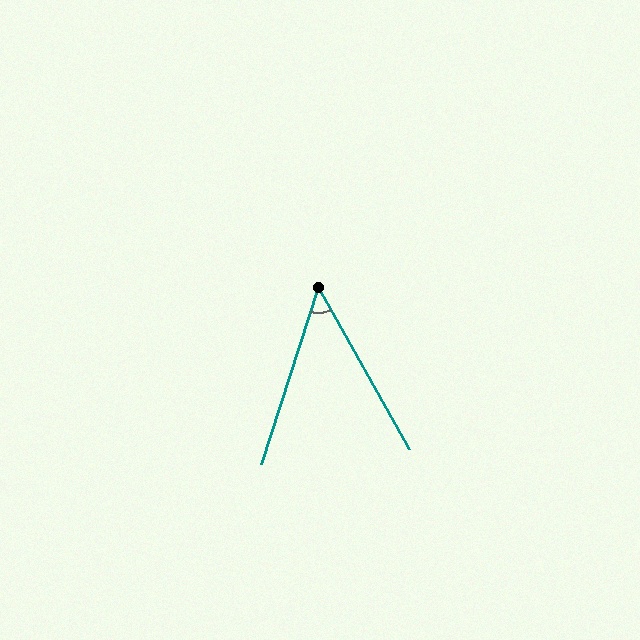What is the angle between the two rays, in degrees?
Approximately 47 degrees.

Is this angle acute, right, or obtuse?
It is acute.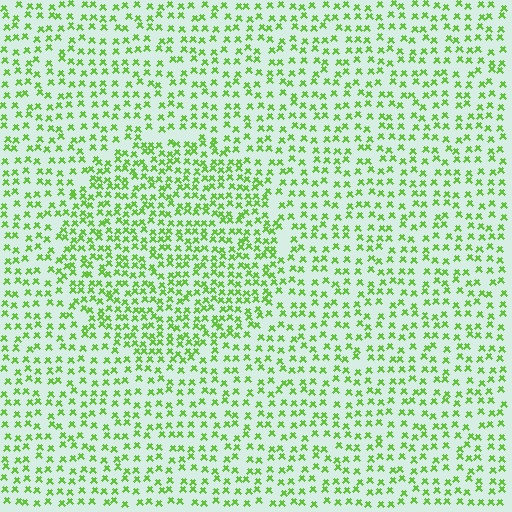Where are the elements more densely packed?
The elements are more densely packed inside the circle boundary.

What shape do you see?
I see a circle.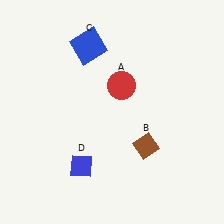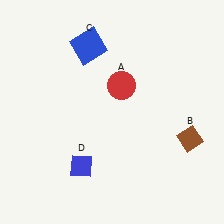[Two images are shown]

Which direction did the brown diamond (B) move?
The brown diamond (B) moved right.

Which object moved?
The brown diamond (B) moved right.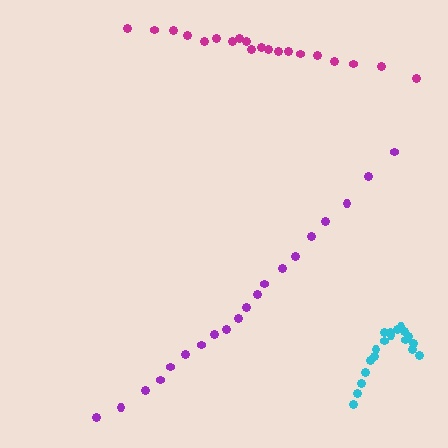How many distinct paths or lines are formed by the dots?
There are 3 distinct paths.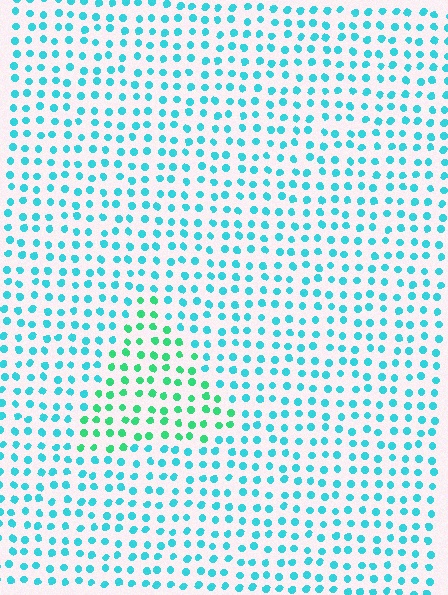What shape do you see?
I see a triangle.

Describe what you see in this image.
The image is filled with small cyan elements in a uniform arrangement. A triangle-shaped region is visible where the elements are tinted to a slightly different hue, forming a subtle color boundary.